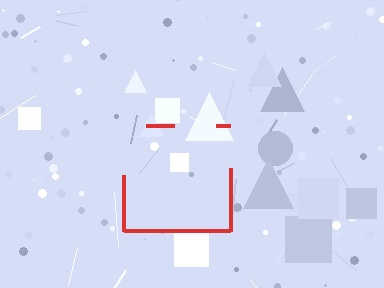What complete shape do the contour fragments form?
The contour fragments form a square.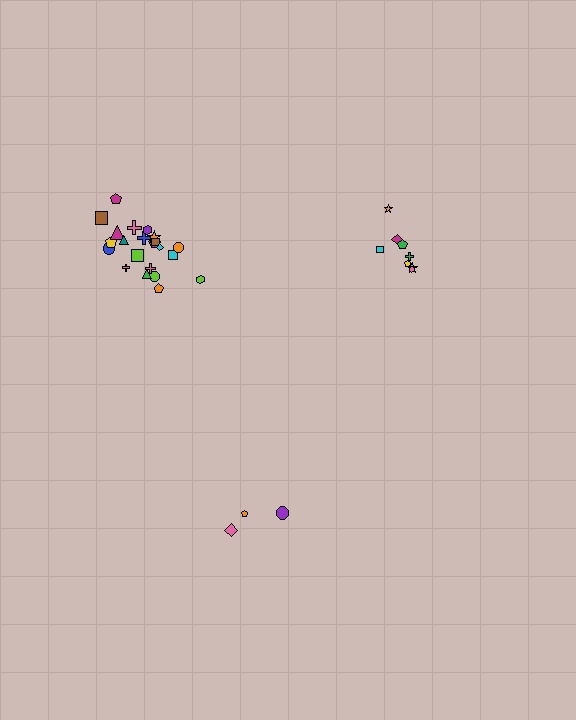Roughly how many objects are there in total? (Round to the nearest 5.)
Roughly 35 objects in total.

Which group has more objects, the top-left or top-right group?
The top-left group.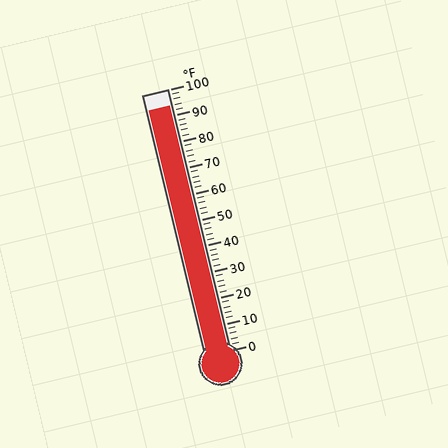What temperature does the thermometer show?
The thermometer shows approximately 94°F.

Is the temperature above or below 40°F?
The temperature is above 40°F.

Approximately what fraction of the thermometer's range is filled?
The thermometer is filled to approximately 95% of its range.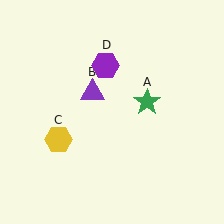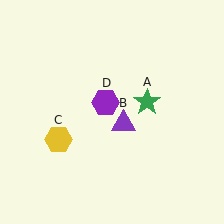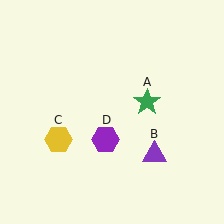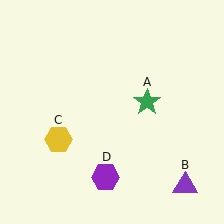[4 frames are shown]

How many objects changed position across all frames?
2 objects changed position: purple triangle (object B), purple hexagon (object D).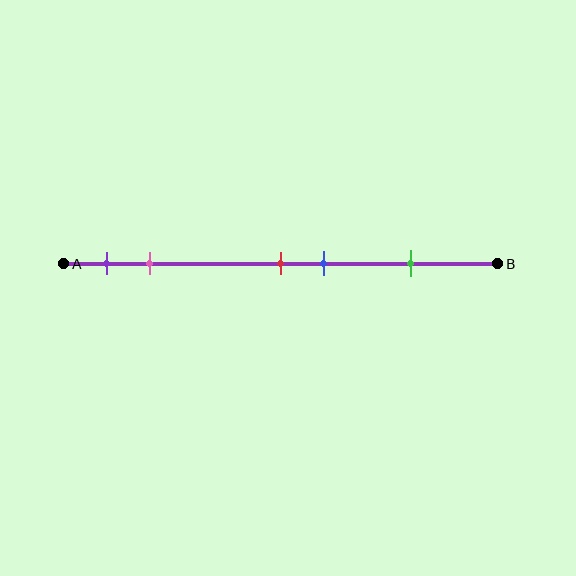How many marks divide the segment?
There are 5 marks dividing the segment.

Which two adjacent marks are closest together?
The red and blue marks are the closest adjacent pair.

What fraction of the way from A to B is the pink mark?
The pink mark is approximately 20% (0.2) of the way from A to B.